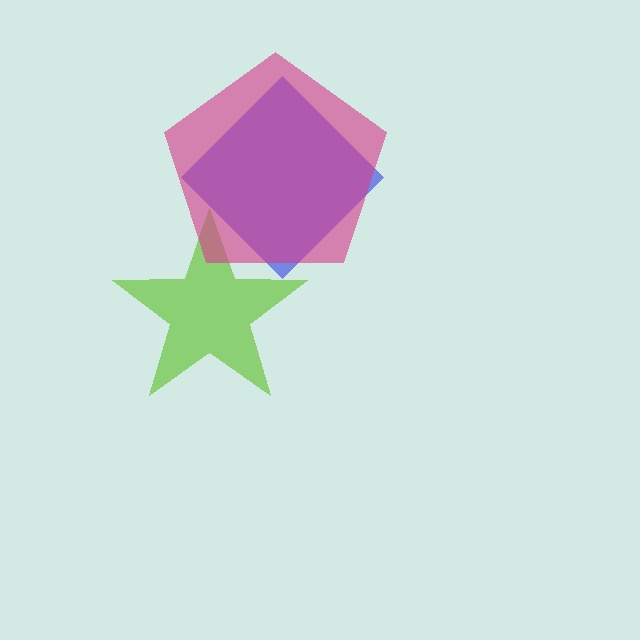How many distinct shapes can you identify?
There are 3 distinct shapes: a lime star, a blue diamond, a magenta pentagon.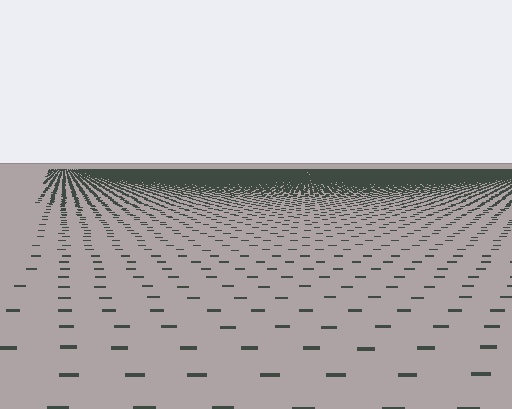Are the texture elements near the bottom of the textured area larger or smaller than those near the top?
Larger. Near the bottom, elements are closer to the viewer and appear at a bigger on-screen size.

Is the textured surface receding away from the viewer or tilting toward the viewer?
The surface is receding away from the viewer. Texture elements get smaller and denser toward the top.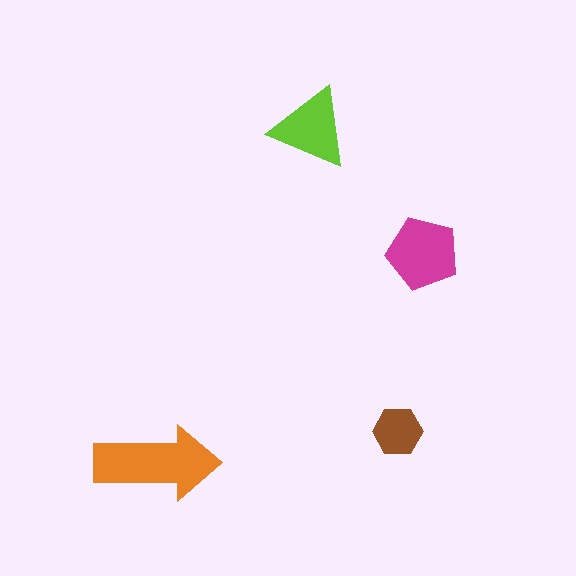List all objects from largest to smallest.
The orange arrow, the magenta pentagon, the lime triangle, the brown hexagon.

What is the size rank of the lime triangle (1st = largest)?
3rd.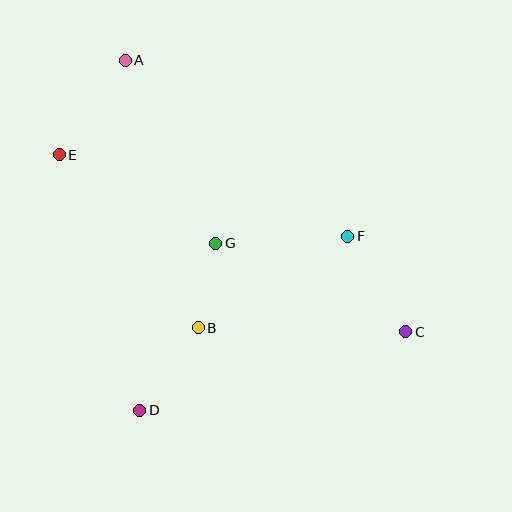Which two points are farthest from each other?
Points A and C are farthest from each other.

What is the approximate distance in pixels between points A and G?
The distance between A and G is approximately 204 pixels.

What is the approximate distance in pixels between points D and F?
The distance between D and F is approximately 271 pixels.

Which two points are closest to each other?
Points B and G are closest to each other.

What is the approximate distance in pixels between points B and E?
The distance between B and E is approximately 222 pixels.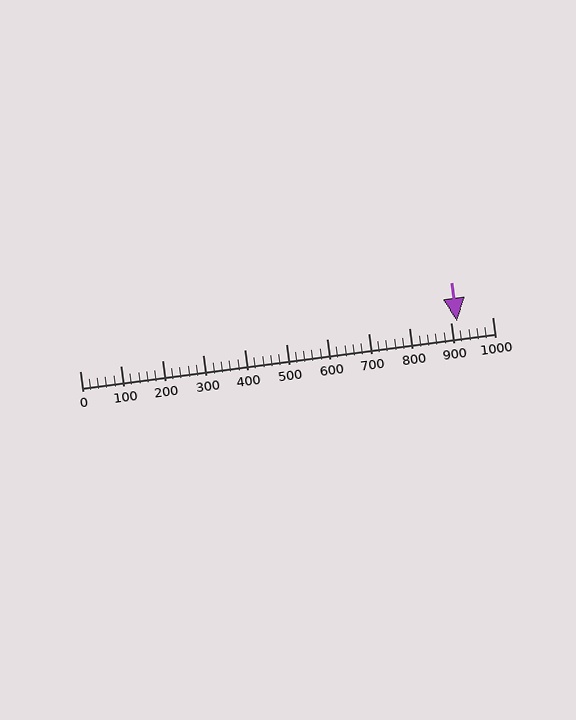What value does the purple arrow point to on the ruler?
The purple arrow points to approximately 916.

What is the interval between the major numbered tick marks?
The major tick marks are spaced 100 units apart.